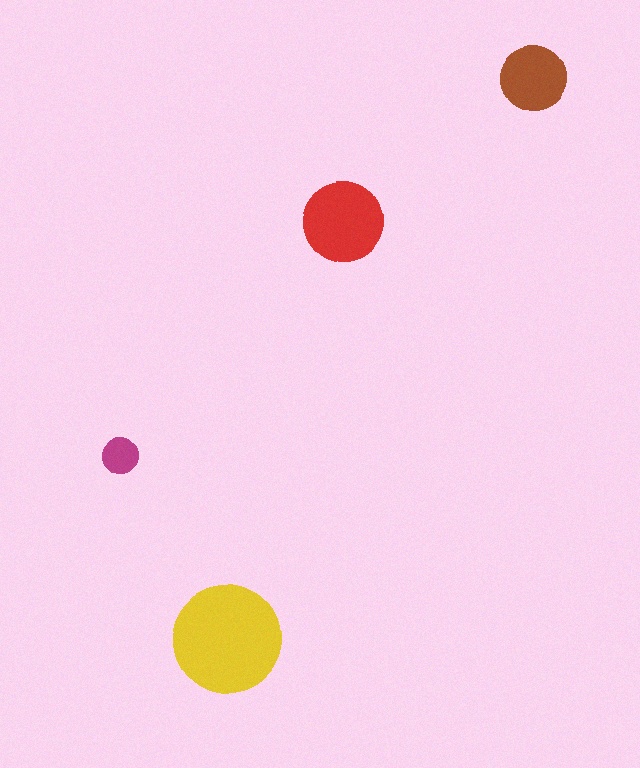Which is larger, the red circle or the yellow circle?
The yellow one.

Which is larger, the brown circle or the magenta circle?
The brown one.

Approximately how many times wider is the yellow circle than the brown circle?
About 1.5 times wider.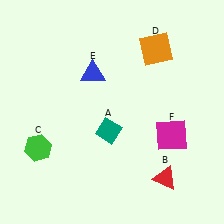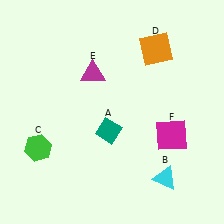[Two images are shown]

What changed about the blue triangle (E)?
In Image 1, E is blue. In Image 2, it changed to magenta.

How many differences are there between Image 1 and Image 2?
There are 2 differences between the two images.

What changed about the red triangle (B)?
In Image 1, B is red. In Image 2, it changed to cyan.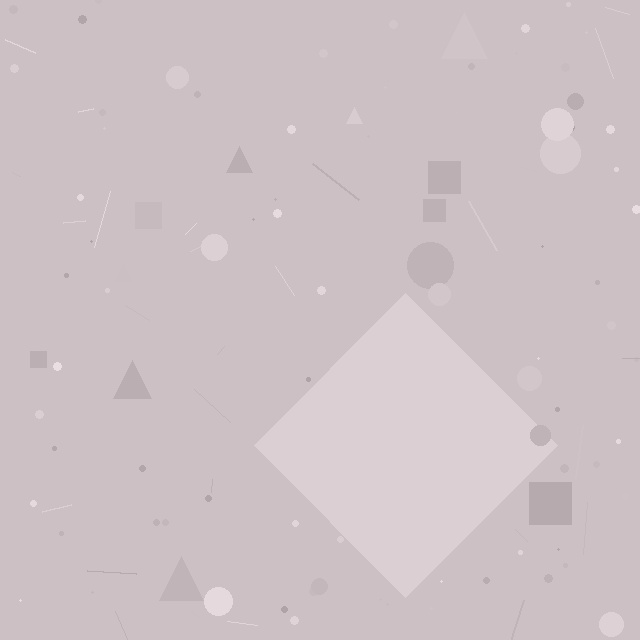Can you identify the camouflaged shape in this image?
The camouflaged shape is a diamond.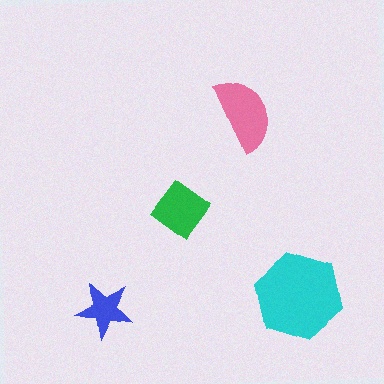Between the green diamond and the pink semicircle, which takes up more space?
The pink semicircle.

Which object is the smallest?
The blue star.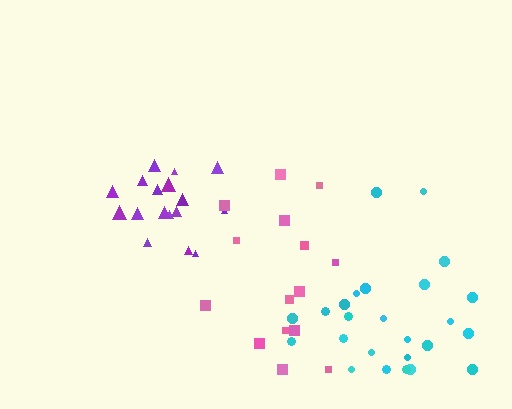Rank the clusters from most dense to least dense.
purple, cyan, pink.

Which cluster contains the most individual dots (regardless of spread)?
Cyan (25).